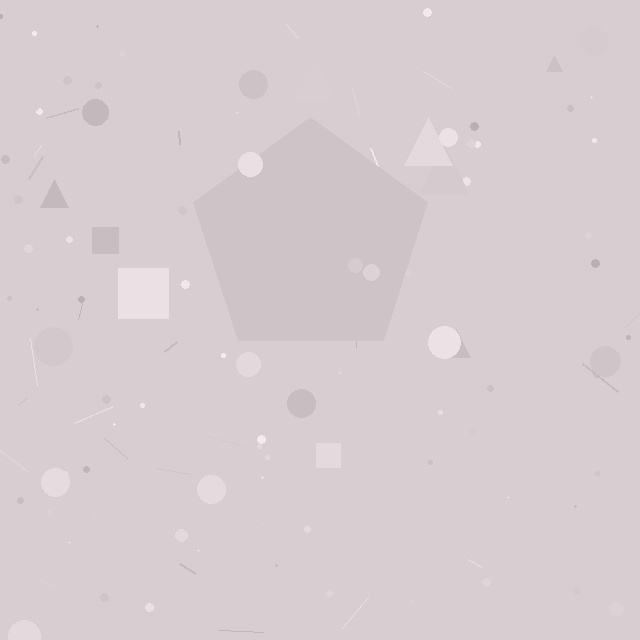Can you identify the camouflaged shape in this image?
The camouflaged shape is a pentagon.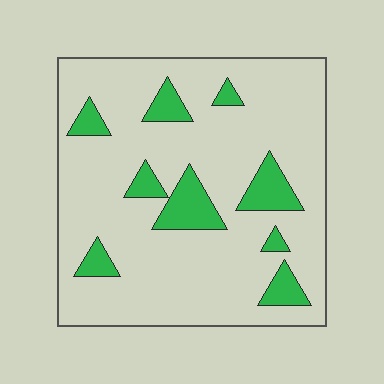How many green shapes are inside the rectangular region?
9.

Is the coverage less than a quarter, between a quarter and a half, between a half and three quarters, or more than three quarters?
Less than a quarter.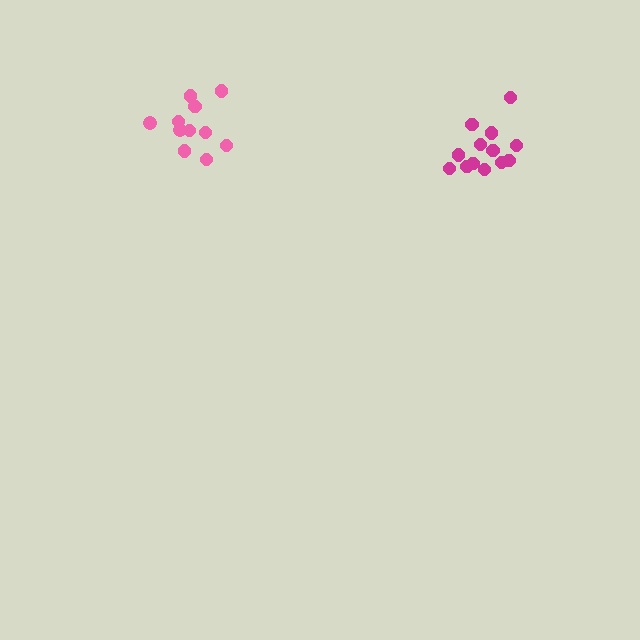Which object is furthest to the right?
The magenta cluster is rightmost.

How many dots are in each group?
Group 1: 11 dots, Group 2: 13 dots (24 total).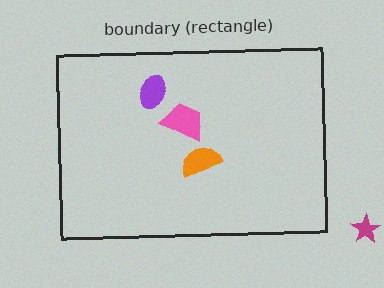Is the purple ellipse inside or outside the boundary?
Inside.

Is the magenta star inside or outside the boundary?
Outside.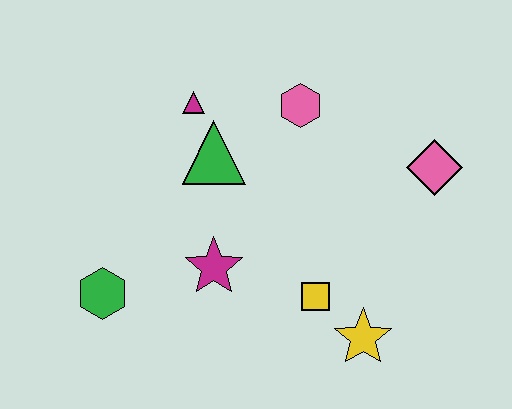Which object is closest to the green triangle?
The magenta triangle is closest to the green triangle.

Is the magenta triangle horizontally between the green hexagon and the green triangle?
Yes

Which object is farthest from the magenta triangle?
The yellow star is farthest from the magenta triangle.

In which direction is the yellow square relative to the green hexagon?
The yellow square is to the right of the green hexagon.